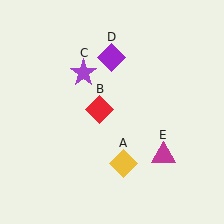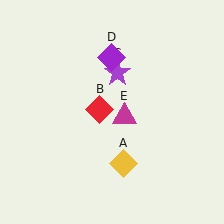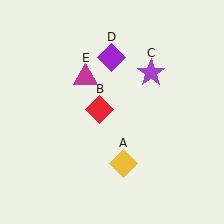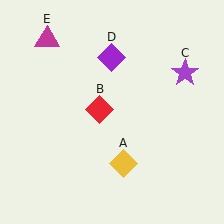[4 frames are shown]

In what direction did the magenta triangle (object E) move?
The magenta triangle (object E) moved up and to the left.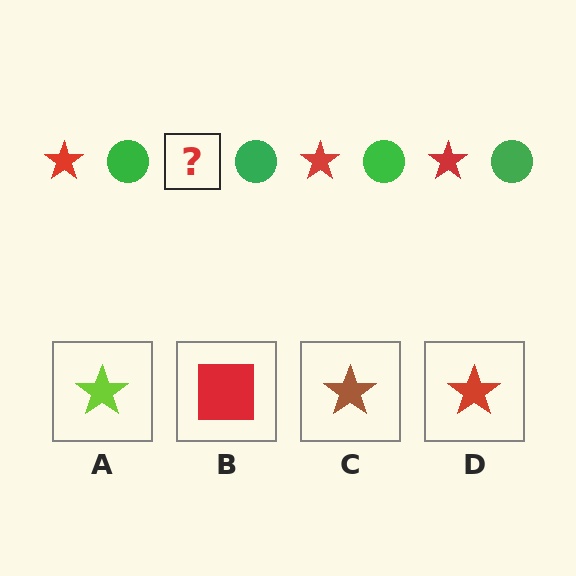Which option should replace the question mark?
Option D.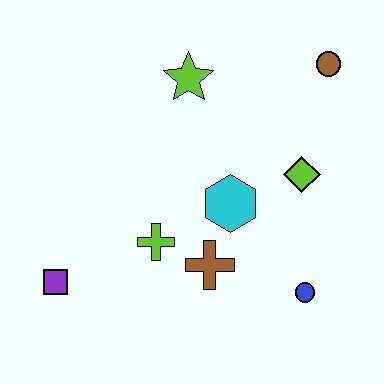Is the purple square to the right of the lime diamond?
No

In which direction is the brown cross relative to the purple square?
The brown cross is to the right of the purple square.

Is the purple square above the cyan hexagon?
No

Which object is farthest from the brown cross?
The brown circle is farthest from the brown cross.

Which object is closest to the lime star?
The cyan hexagon is closest to the lime star.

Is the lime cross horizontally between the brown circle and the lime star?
No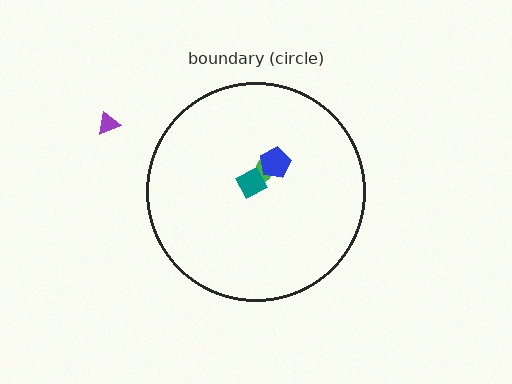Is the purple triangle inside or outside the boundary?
Outside.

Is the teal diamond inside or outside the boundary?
Inside.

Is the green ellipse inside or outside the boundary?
Inside.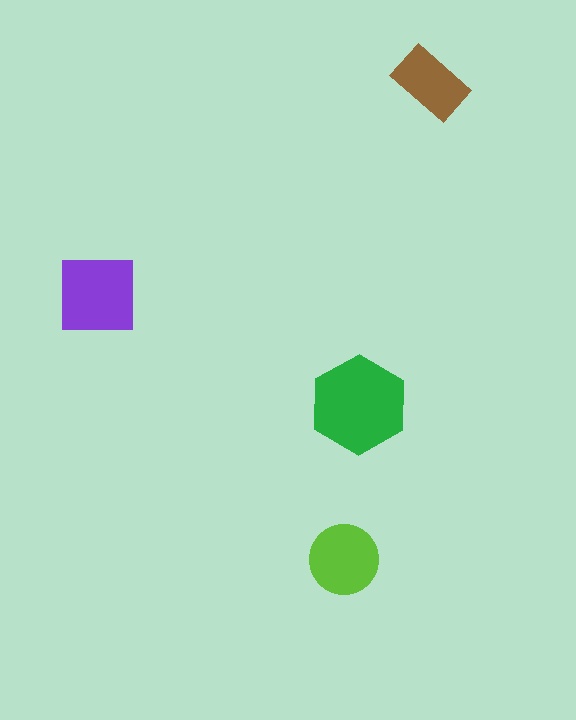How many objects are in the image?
There are 4 objects in the image.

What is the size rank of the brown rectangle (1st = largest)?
4th.